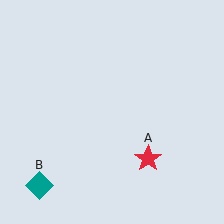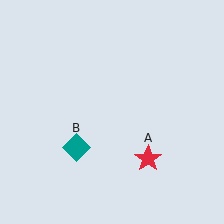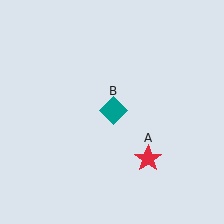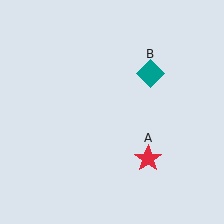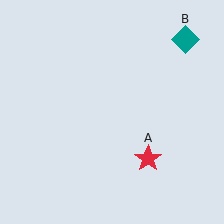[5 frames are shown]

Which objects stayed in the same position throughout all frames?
Red star (object A) remained stationary.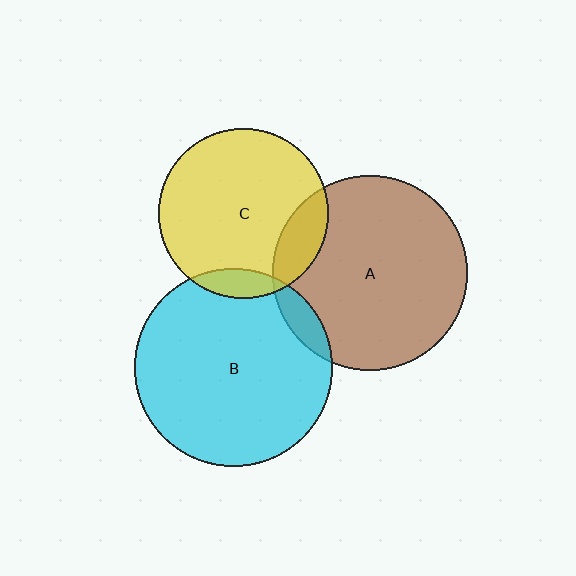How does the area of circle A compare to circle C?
Approximately 1.3 times.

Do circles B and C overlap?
Yes.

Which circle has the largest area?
Circle B (cyan).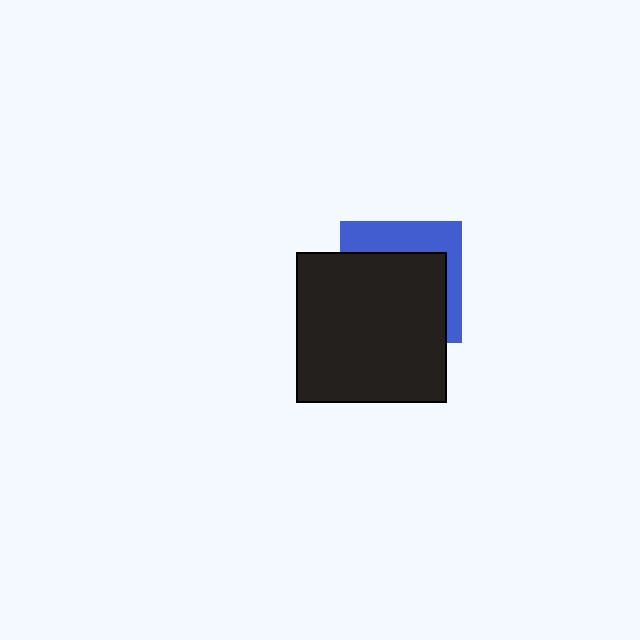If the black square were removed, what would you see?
You would see the complete blue square.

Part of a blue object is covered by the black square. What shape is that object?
It is a square.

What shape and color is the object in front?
The object in front is a black square.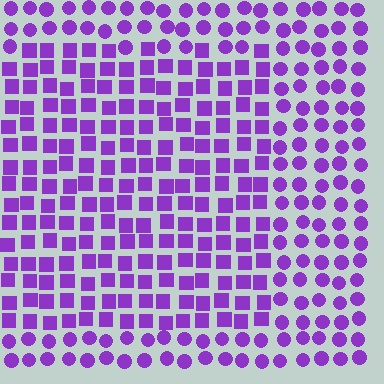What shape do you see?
I see a rectangle.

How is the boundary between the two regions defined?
The boundary is defined by a change in element shape: squares inside vs. circles outside. All elements share the same color and spacing.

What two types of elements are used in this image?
The image uses squares inside the rectangle region and circles outside it.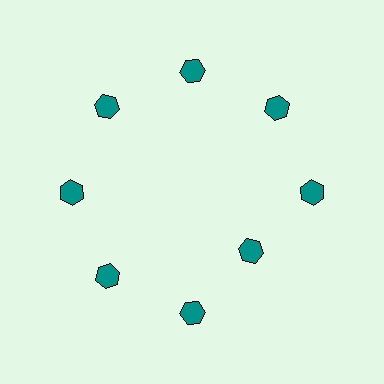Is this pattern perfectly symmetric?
No. The 8 teal hexagons are arranged in a ring, but one element near the 4 o'clock position is pulled inward toward the center, breaking the 8-fold rotational symmetry.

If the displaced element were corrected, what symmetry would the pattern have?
It would have 8-fold rotational symmetry — the pattern would map onto itself every 45 degrees.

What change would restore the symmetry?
The symmetry would be restored by moving it outward, back onto the ring so that all 8 hexagons sit at equal angles and equal distance from the center.